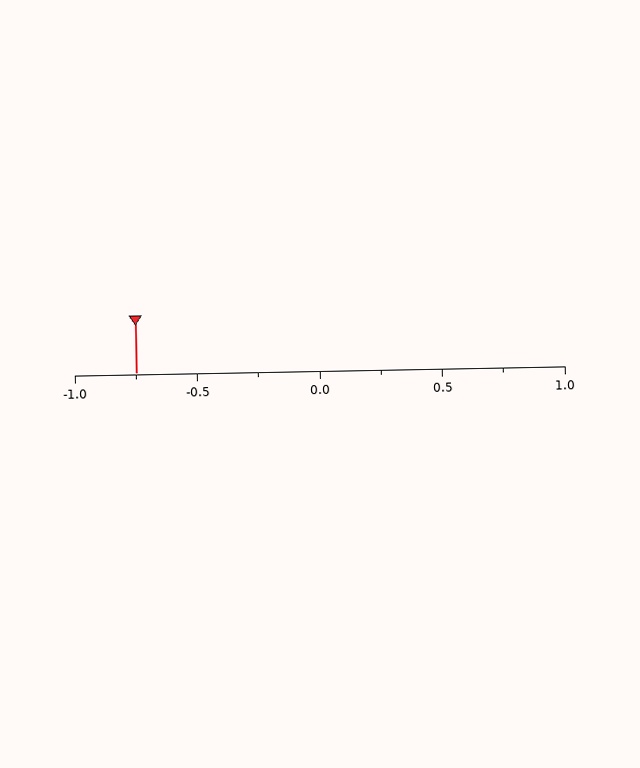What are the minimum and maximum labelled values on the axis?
The axis runs from -1.0 to 1.0.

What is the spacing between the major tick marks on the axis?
The major ticks are spaced 0.5 apart.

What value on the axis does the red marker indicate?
The marker indicates approximately -0.75.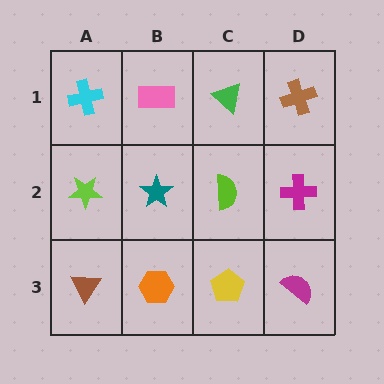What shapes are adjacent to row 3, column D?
A magenta cross (row 2, column D), a yellow pentagon (row 3, column C).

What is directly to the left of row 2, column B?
A lime star.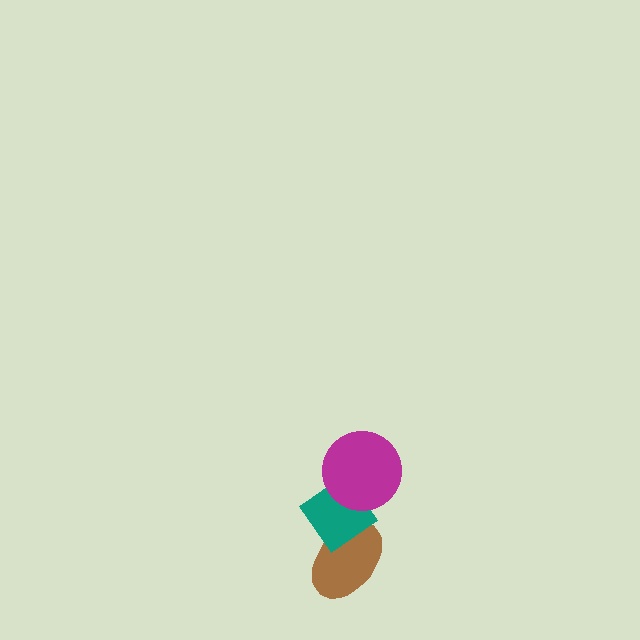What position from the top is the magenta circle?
The magenta circle is 1st from the top.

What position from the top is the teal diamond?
The teal diamond is 2nd from the top.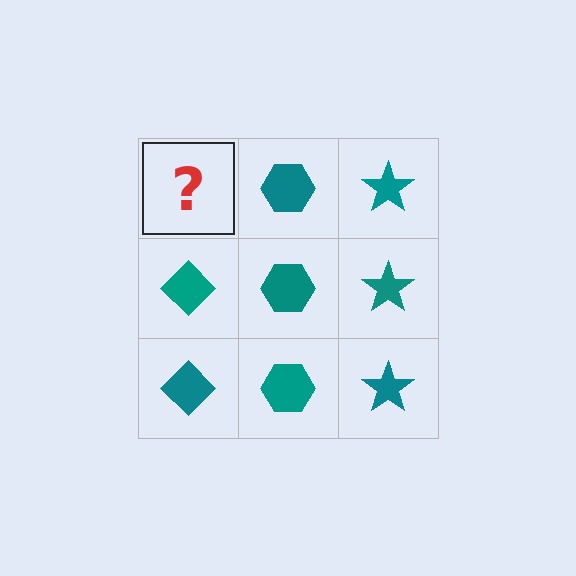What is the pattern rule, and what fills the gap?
The rule is that each column has a consistent shape. The gap should be filled with a teal diamond.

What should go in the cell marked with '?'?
The missing cell should contain a teal diamond.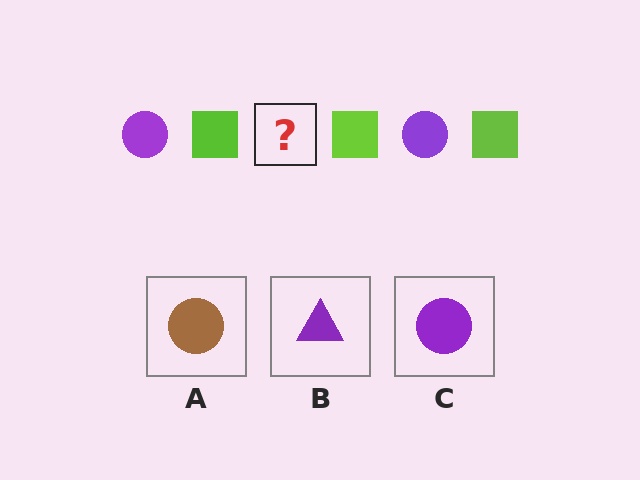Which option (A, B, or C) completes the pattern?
C.